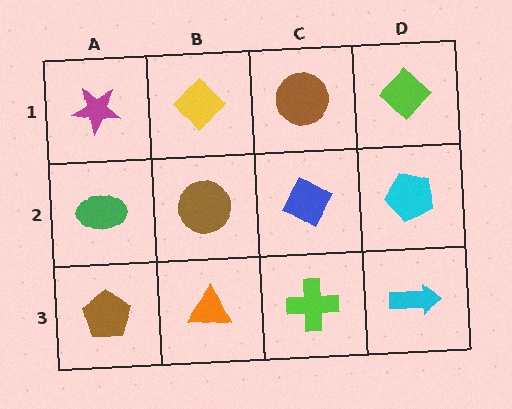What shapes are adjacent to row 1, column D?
A cyan pentagon (row 2, column D), a brown circle (row 1, column C).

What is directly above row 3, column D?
A cyan pentagon.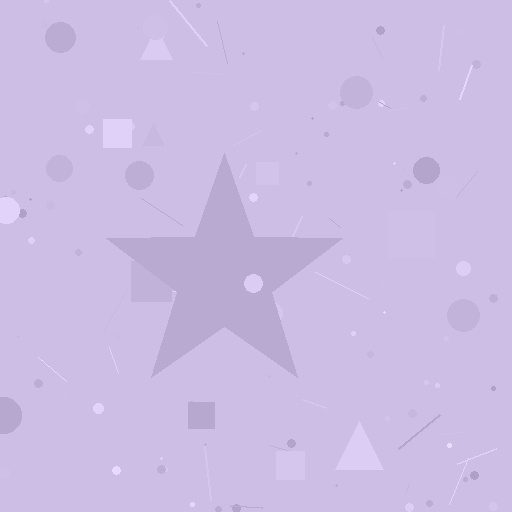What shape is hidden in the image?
A star is hidden in the image.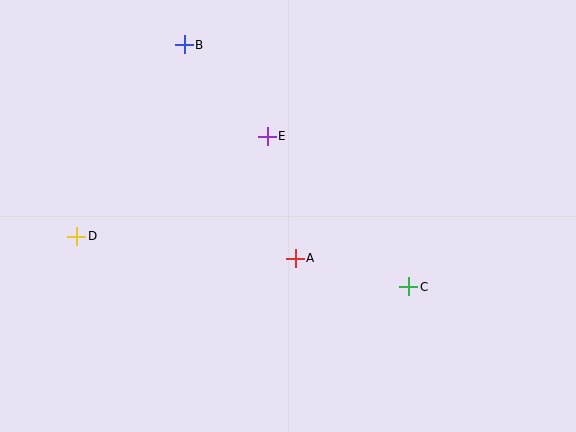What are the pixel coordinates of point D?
Point D is at (77, 236).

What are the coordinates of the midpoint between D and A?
The midpoint between D and A is at (186, 247).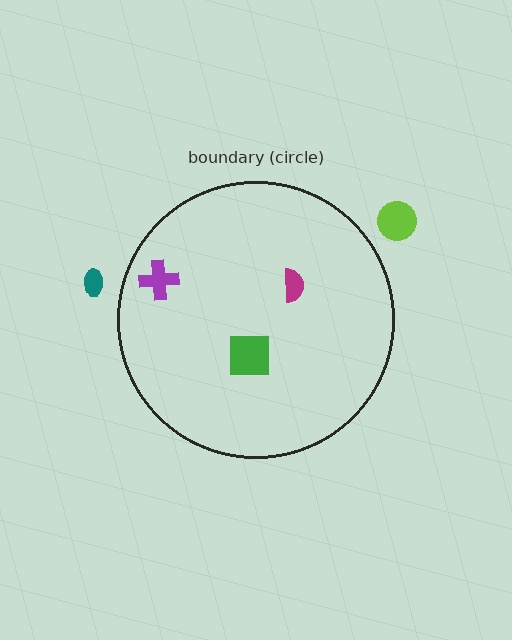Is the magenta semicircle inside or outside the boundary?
Inside.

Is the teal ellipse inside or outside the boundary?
Outside.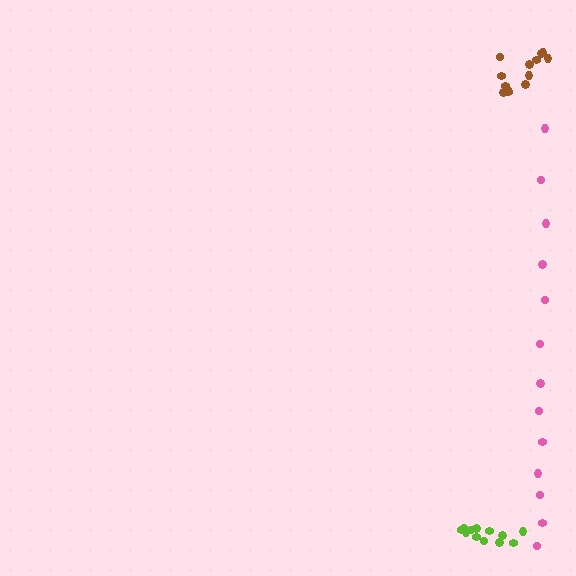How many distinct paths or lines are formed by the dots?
There are 3 distinct paths.